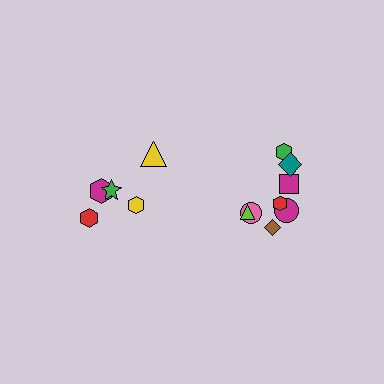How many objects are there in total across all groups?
There are 13 objects.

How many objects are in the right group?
There are 8 objects.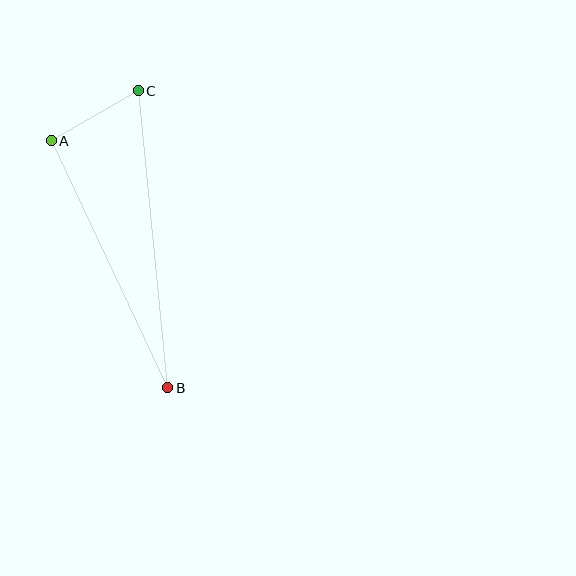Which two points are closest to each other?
Points A and C are closest to each other.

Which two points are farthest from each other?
Points B and C are farthest from each other.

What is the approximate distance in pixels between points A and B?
The distance between A and B is approximately 273 pixels.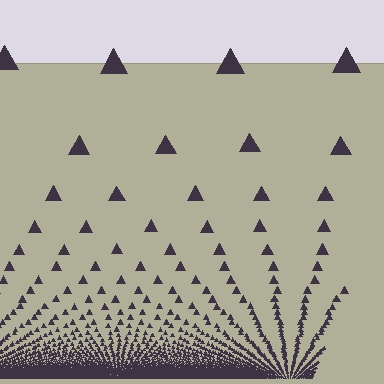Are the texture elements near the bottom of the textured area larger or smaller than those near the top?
Smaller. The gradient is inverted — elements near the bottom are smaller and denser.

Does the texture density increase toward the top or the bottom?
Density increases toward the bottom.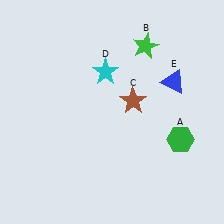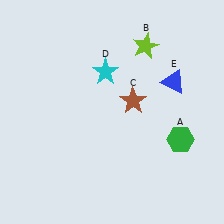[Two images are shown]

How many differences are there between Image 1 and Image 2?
There is 1 difference between the two images.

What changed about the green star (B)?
In Image 1, B is green. In Image 2, it changed to lime.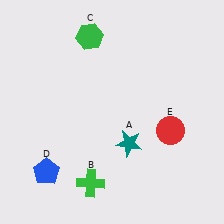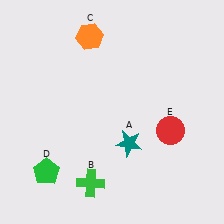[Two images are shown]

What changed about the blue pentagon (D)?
In Image 1, D is blue. In Image 2, it changed to green.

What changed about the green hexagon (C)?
In Image 1, C is green. In Image 2, it changed to orange.